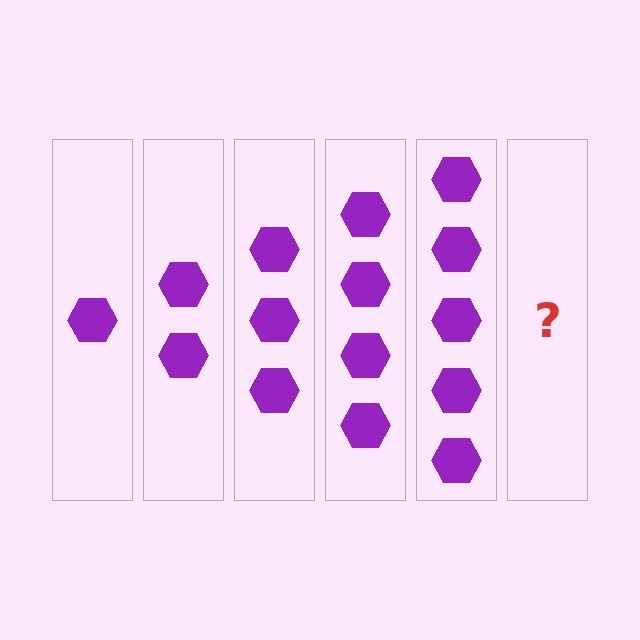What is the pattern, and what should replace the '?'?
The pattern is that each step adds one more hexagon. The '?' should be 6 hexagons.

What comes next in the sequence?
The next element should be 6 hexagons.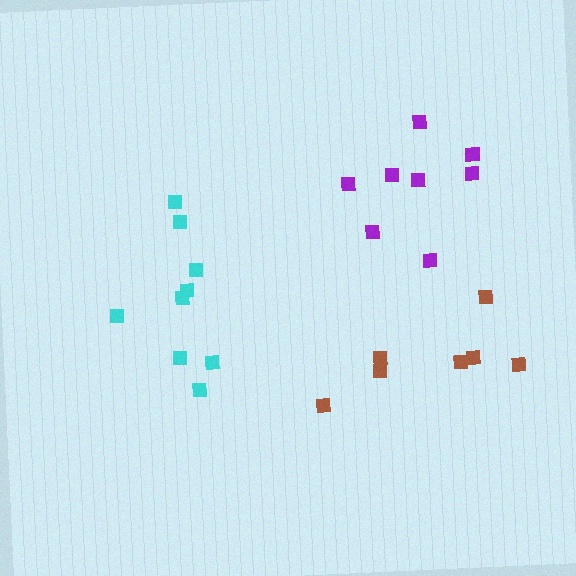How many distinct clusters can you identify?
There are 3 distinct clusters.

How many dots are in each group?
Group 1: 9 dots, Group 2: 8 dots, Group 3: 7 dots (24 total).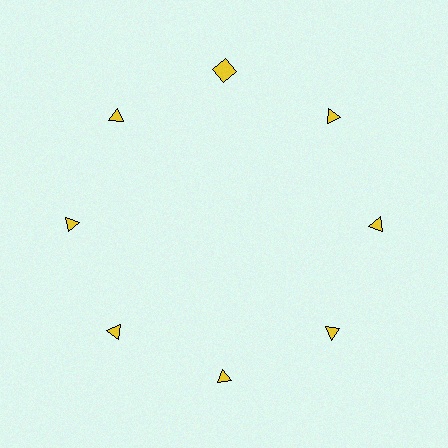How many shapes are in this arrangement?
There are 8 shapes arranged in a ring pattern.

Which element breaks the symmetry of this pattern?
The yellow square at roughly the 12 o'clock position breaks the symmetry. All other shapes are yellow triangles.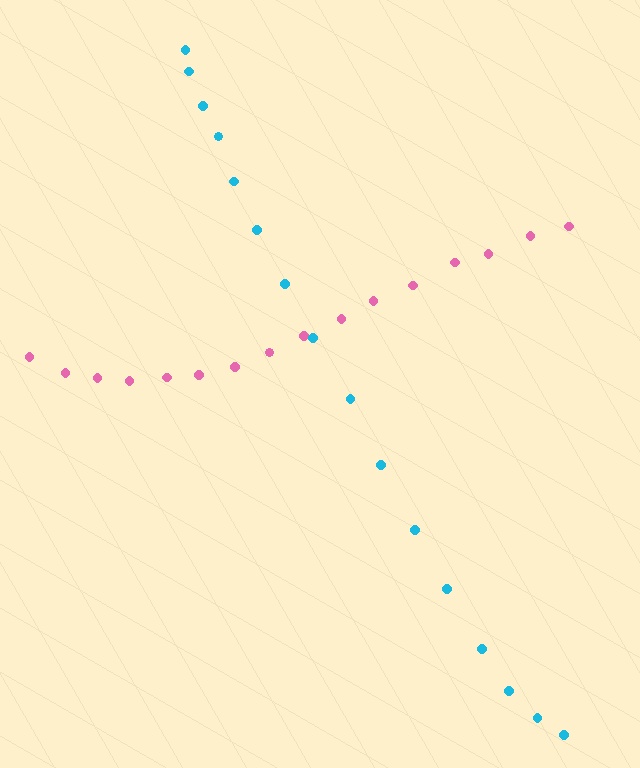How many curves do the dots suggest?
There are 2 distinct paths.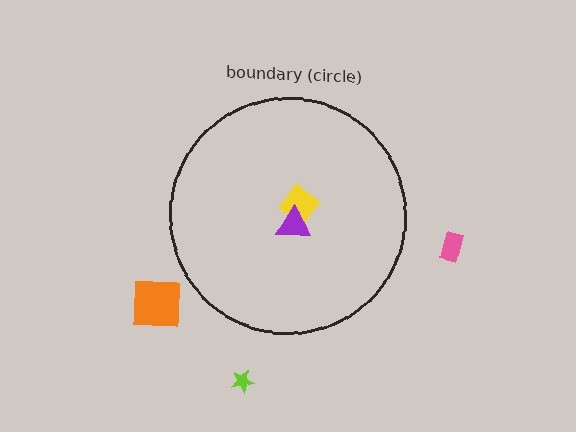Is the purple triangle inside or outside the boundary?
Inside.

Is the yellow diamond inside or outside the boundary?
Inside.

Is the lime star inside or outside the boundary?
Outside.